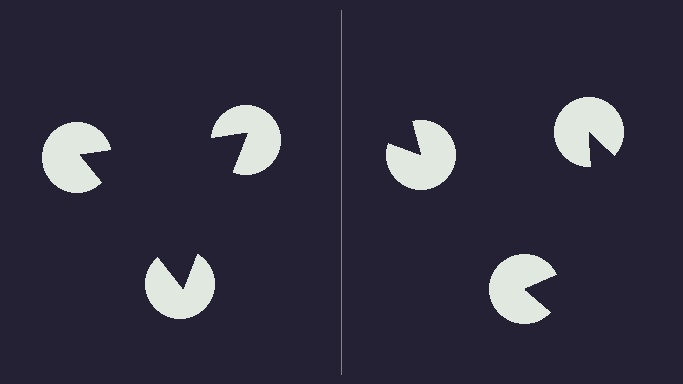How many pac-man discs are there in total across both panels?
6 — 3 on each side.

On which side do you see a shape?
An illusory triangle appears on the left side. On the right side the wedge cuts are rotated, so no coherent shape forms.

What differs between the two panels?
The pac-man discs are positioned identically on both sides; only the wedge orientations differ. On the left they align to a triangle; on the right they are misaligned.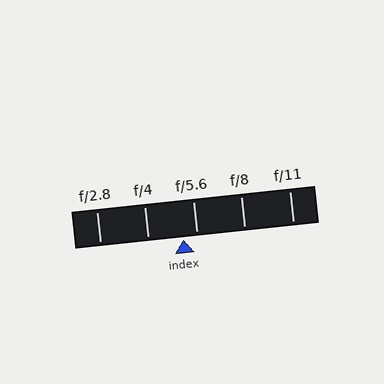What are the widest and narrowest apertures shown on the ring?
The widest aperture shown is f/2.8 and the narrowest is f/11.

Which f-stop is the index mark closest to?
The index mark is closest to f/5.6.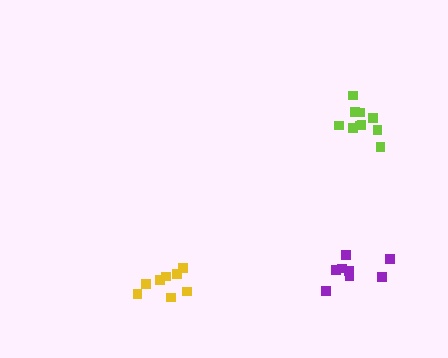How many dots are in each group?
Group 1: 10 dots, Group 2: 8 dots, Group 3: 8 dots (26 total).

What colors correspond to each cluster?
The clusters are colored: lime, yellow, purple.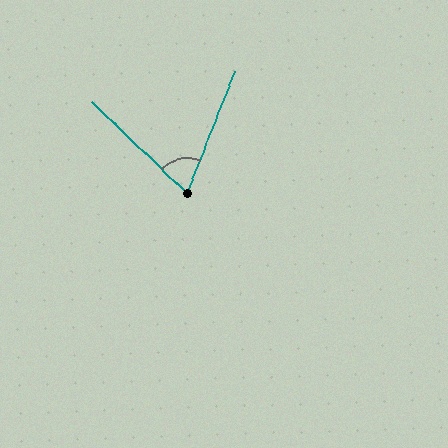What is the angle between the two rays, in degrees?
Approximately 68 degrees.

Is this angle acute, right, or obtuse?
It is acute.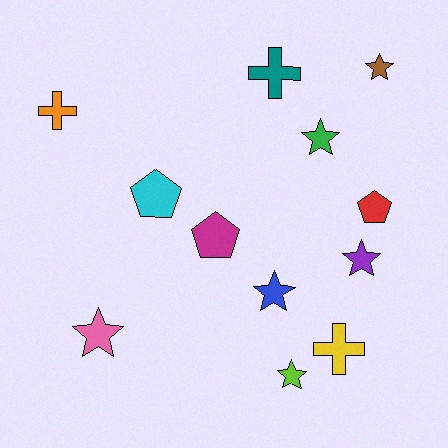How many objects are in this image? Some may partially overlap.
There are 12 objects.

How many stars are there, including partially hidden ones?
There are 6 stars.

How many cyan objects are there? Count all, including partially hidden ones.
There is 1 cyan object.